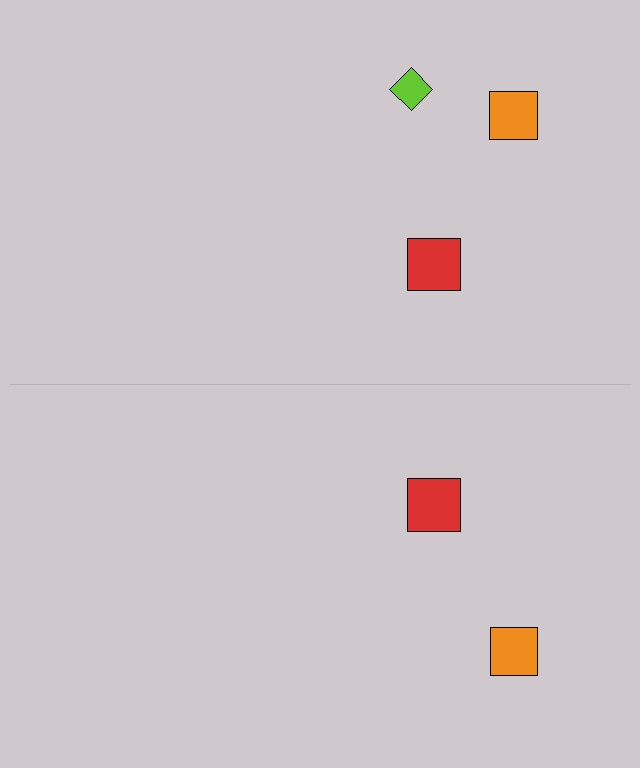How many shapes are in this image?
There are 5 shapes in this image.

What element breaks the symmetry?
A lime diamond is missing from the bottom side.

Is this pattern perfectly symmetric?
No, the pattern is not perfectly symmetric. A lime diamond is missing from the bottom side.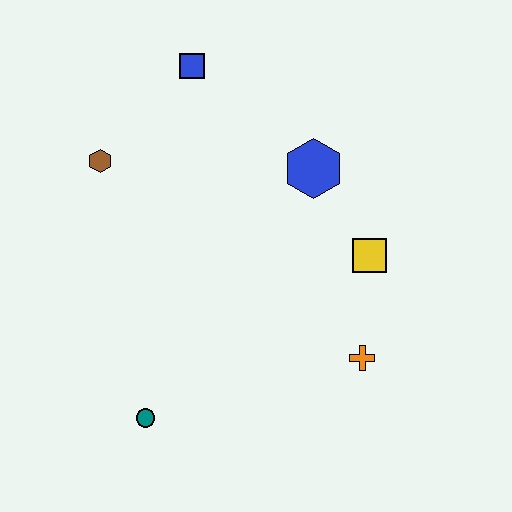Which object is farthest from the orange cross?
The blue square is farthest from the orange cross.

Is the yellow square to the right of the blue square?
Yes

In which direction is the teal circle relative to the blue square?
The teal circle is below the blue square.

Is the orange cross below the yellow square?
Yes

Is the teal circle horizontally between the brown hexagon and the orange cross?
Yes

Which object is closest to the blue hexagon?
The yellow square is closest to the blue hexagon.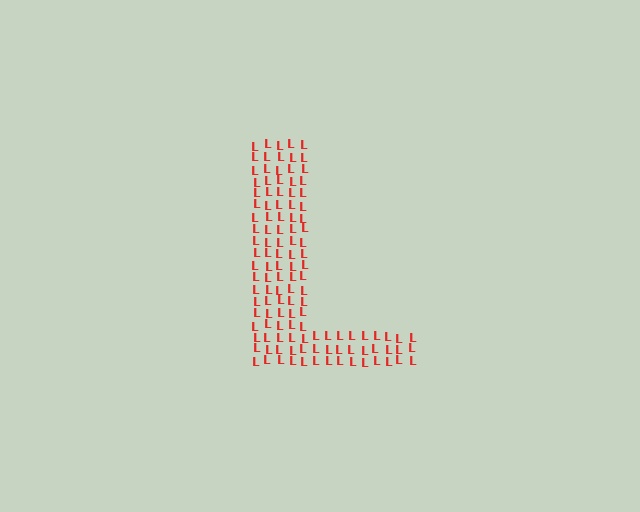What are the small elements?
The small elements are letter L's.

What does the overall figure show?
The overall figure shows the letter L.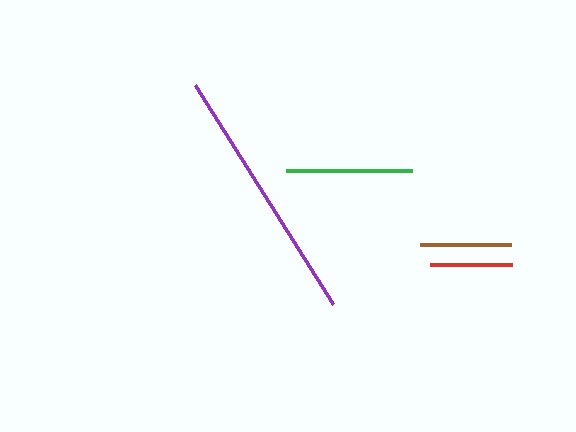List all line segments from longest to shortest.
From longest to shortest: purple, green, brown, red.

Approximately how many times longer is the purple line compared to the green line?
The purple line is approximately 2.0 times the length of the green line.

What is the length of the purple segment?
The purple segment is approximately 259 pixels long.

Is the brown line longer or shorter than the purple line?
The purple line is longer than the brown line.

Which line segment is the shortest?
The red line is the shortest at approximately 82 pixels.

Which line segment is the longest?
The purple line is the longest at approximately 259 pixels.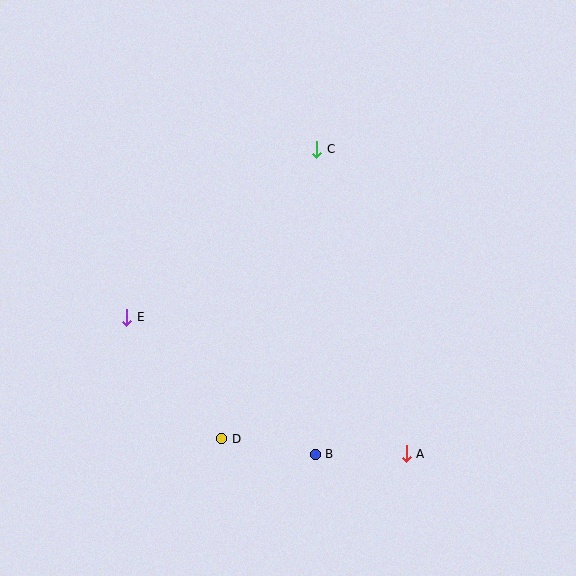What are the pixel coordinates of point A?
Point A is at (406, 454).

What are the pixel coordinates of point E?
Point E is at (127, 317).